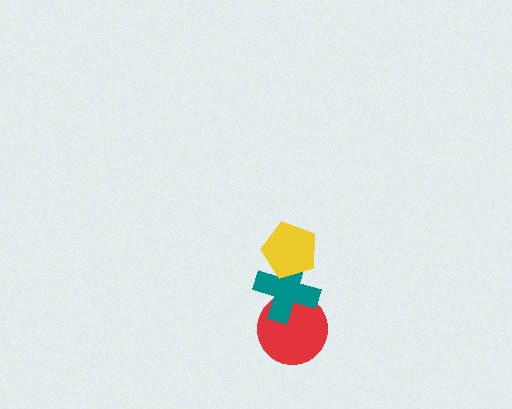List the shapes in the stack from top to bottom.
From top to bottom: the yellow pentagon, the teal cross, the red circle.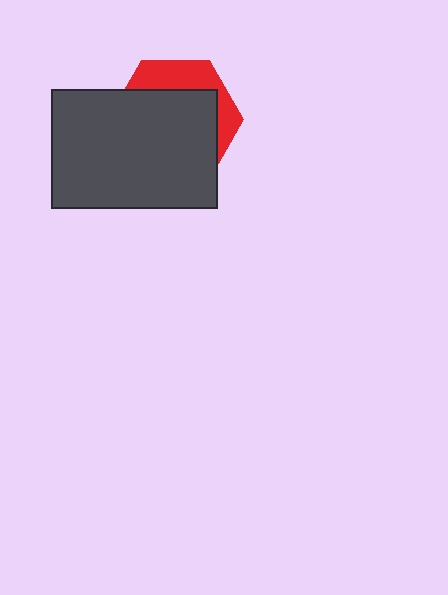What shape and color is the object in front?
The object in front is a dark gray rectangle.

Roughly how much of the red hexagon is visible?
A small part of it is visible (roughly 30%).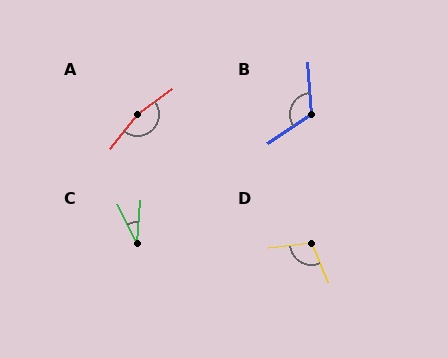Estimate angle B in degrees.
Approximately 120 degrees.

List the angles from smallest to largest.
C (31°), D (106°), B (120°), A (164°).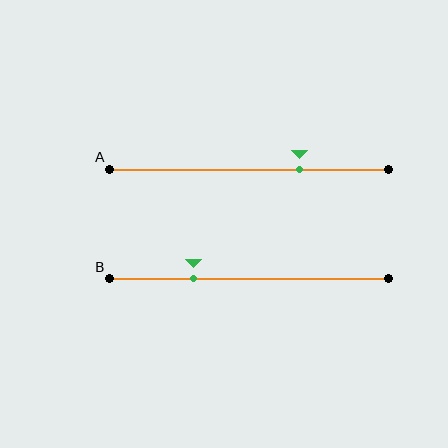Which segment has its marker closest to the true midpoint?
Segment A has its marker closest to the true midpoint.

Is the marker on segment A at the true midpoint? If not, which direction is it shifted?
No, the marker on segment A is shifted to the right by about 18% of the segment length.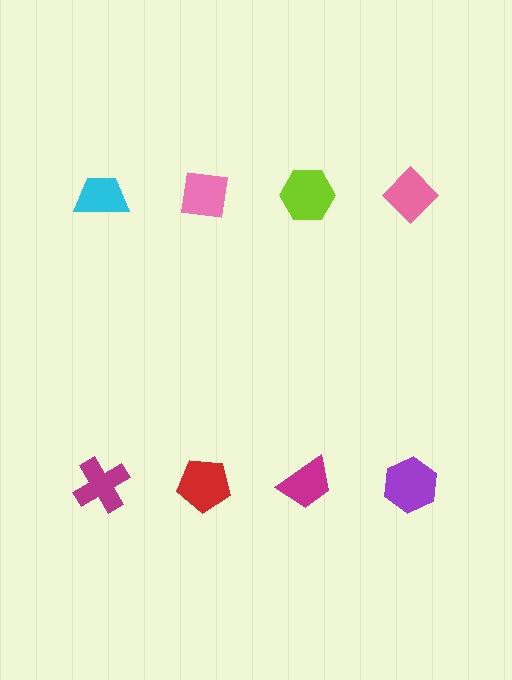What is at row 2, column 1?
A magenta cross.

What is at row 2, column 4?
A purple hexagon.